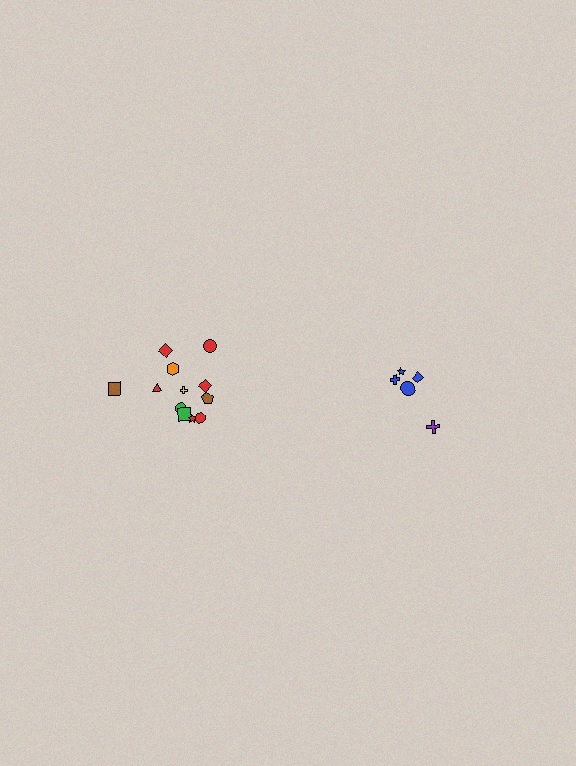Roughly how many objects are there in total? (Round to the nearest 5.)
Roughly 15 objects in total.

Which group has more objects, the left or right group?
The left group.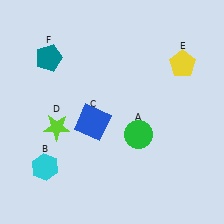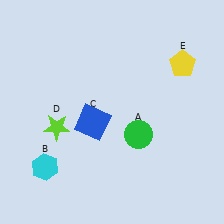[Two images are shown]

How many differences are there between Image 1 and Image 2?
There is 1 difference between the two images.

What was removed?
The teal pentagon (F) was removed in Image 2.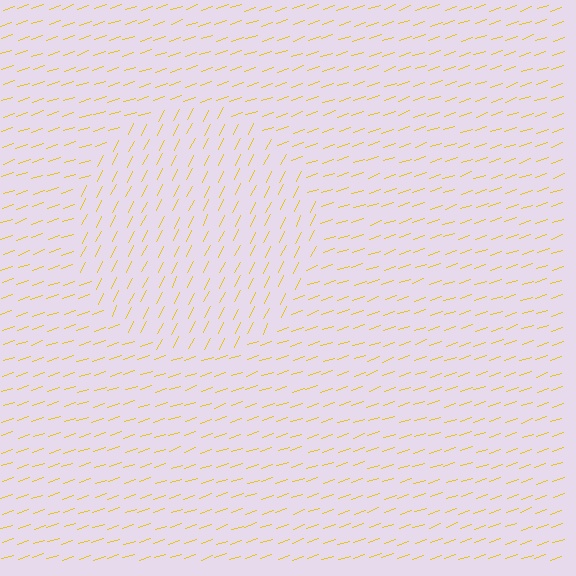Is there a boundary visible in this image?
Yes, there is a texture boundary formed by a change in line orientation.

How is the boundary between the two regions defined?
The boundary is defined purely by a change in line orientation (approximately 45 degrees difference). All lines are the same color and thickness.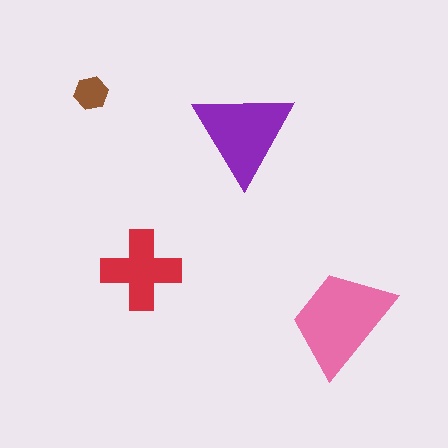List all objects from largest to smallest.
The pink trapezoid, the purple triangle, the red cross, the brown hexagon.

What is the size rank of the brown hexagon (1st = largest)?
4th.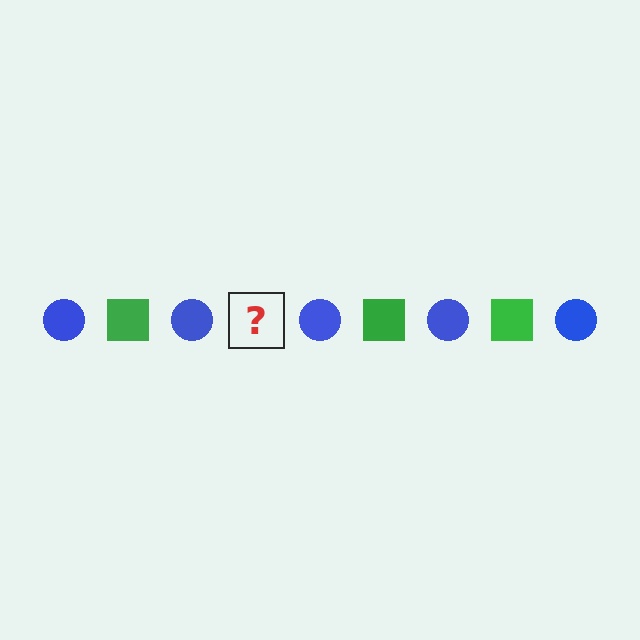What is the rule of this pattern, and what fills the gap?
The rule is that the pattern alternates between blue circle and green square. The gap should be filled with a green square.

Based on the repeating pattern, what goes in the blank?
The blank should be a green square.